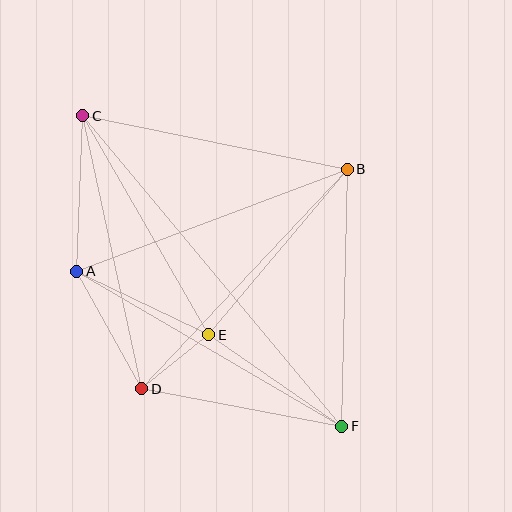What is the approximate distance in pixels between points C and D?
The distance between C and D is approximately 280 pixels.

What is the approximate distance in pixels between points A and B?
The distance between A and B is approximately 289 pixels.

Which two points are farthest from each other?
Points C and F are farthest from each other.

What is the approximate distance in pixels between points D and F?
The distance between D and F is approximately 204 pixels.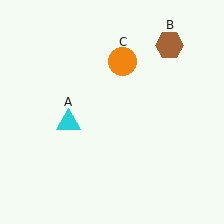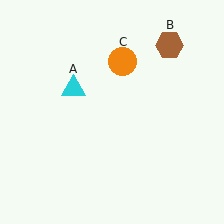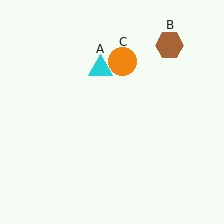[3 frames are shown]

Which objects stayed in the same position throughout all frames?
Brown hexagon (object B) and orange circle (object C) remained stationary.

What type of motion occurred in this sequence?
The cyan triangle (object A) rotated clockwise around the center of the scene.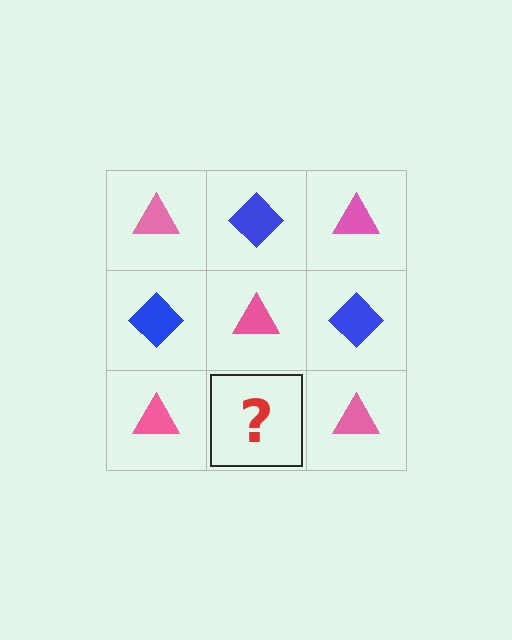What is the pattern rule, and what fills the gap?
The rule is that it alternates pink triangle and blue diamond in a checkerboard pattern. The gap should be filled with a blue diamond.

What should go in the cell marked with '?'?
The missing cell should contain a blue diamond.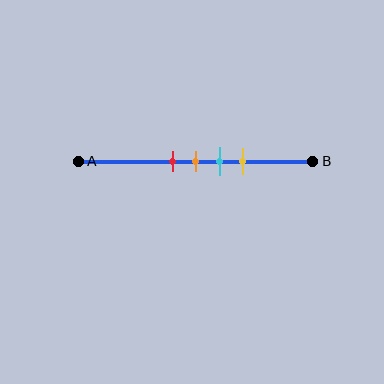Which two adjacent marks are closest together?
The red and orange marks are the closest adjacent pair.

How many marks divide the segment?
There are 4 marks dividing the segment.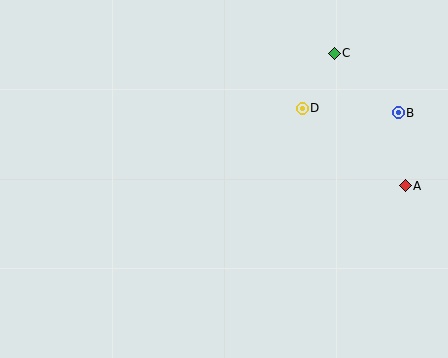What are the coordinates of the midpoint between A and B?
The midpoint between A and B is at (402, 149).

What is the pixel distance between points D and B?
The distance between D and B is 96 pixels.